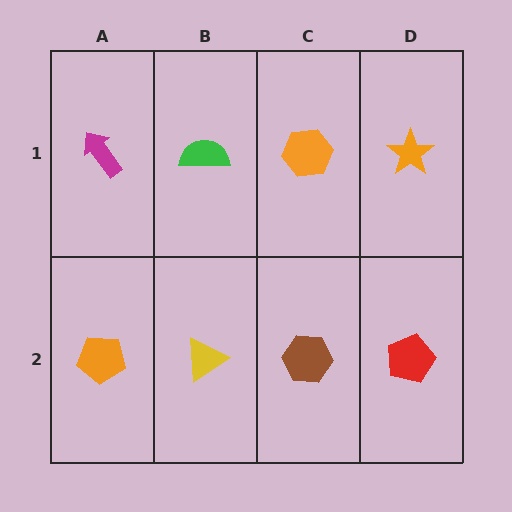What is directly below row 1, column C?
A brown hexagon.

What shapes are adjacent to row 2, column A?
A magenta arrow (row 1, column A), a yellow triangle (row 2, column B).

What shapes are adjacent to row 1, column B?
A yellow triangle (row 2, column B), a magenta arrow (row 1, column A), an orange hexagon (row 1, column C).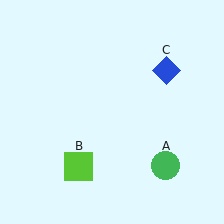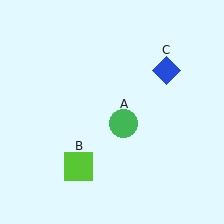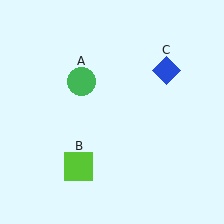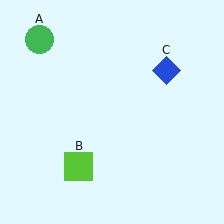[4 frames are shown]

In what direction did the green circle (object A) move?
The green circle (object A) moved up and to the left.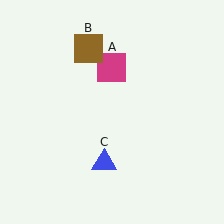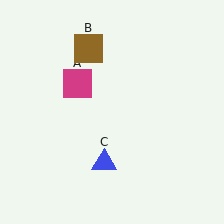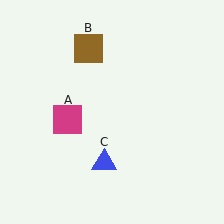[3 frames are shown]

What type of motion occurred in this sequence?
The magenta square (object A) rotated counterclockwise around the center of the scene.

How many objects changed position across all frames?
1 object changed position: magenta square (object A).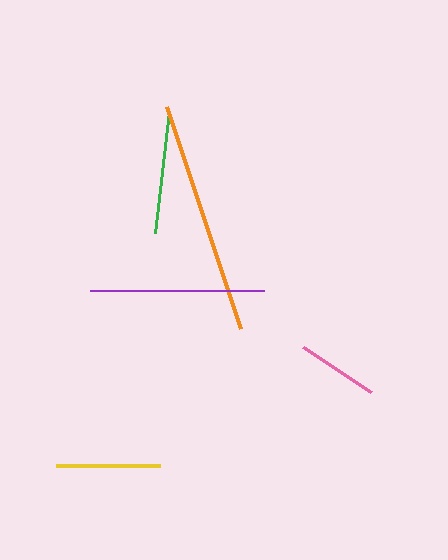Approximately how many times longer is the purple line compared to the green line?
The purple line is approximately 1.4 times the length of the green line.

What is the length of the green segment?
The green segment is approximately 122 pixels long.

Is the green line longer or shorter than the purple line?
The purple line is longer than the green line.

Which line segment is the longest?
The orange line is the longest at approximately 233 pixels.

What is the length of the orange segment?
The orange segment is approximately 233 pixels long.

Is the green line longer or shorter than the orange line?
The orange line is longer than the green line.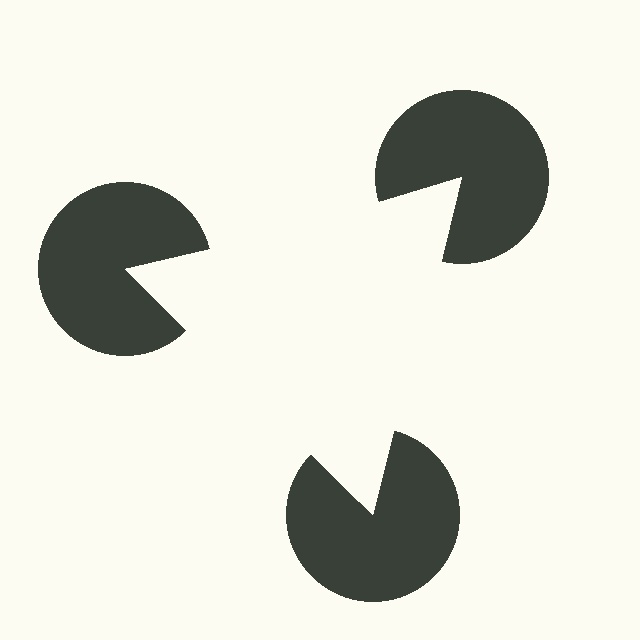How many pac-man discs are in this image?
There are 3 — one at each vertex of the illusory triangle.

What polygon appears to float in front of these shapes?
An illusory triangle — its edges are inferred from the aligned wedge cuts in the pac-man discs, not physically drawn.